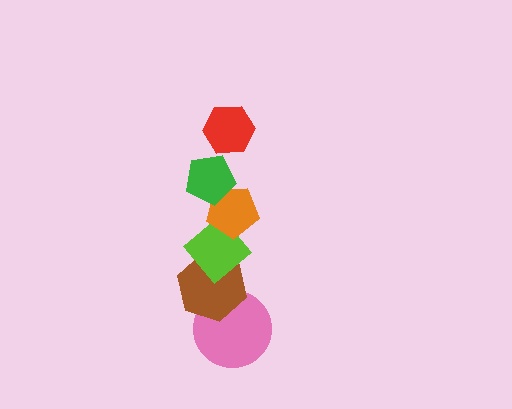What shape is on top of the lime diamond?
The orange pentagon is on top of the lime diamond.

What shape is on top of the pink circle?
The brown hexagon is on top of the pink circle.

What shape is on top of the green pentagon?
The red hexagon is on top of the green pentagon.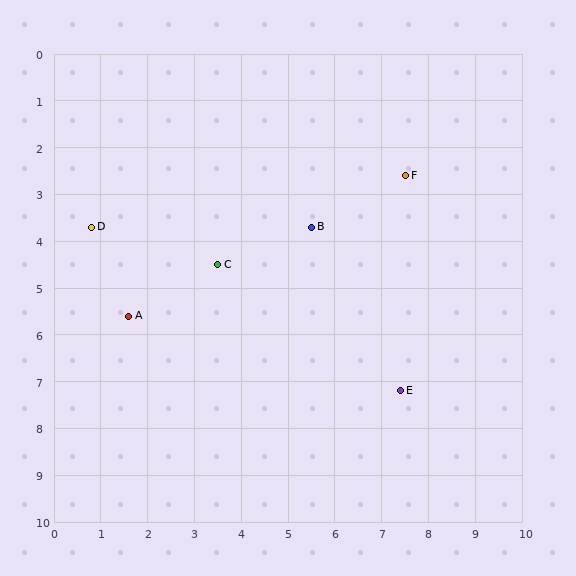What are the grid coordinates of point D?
Point D is at approximately (0.8, 3.7).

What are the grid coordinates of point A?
Point A is at approximately (1.6, 5.6).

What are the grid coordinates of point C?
Point C is at approximately (3.5, 4.5).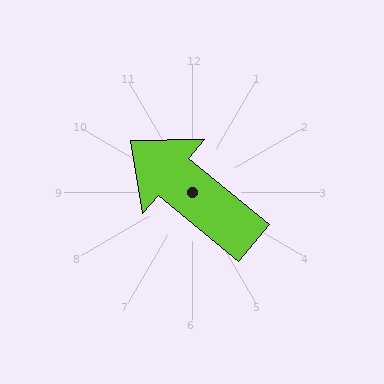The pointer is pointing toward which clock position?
Roughly 10 o'clock.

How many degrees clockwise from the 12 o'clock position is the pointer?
Approximately 310 degrees.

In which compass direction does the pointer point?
Northwest.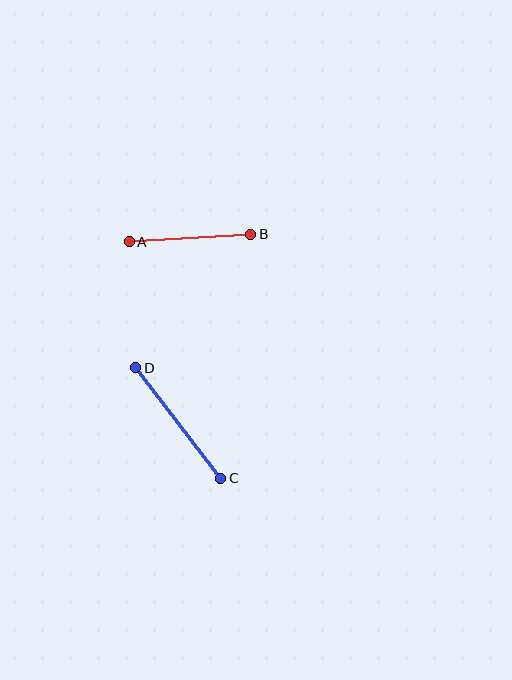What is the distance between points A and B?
The distance is approximately 122 pixels.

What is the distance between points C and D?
The distance is approximately 139 pixels.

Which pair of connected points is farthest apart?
Points C and D are farthest apart.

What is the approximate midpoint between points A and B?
The midpoint is at approximately (190, 238) pixels.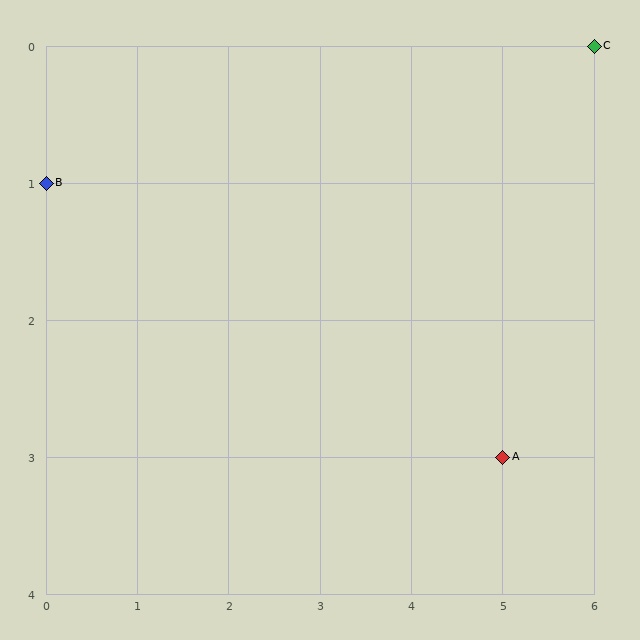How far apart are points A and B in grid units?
Points A and B are 5 columns and 2 rows apart (about 5.4 grid units diagonally).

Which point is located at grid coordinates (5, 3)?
Point A is at (5, 3).